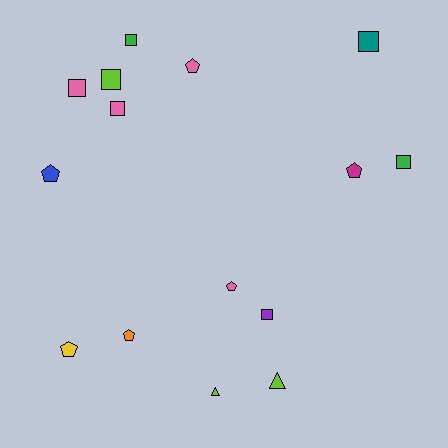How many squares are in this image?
There are 7 squares.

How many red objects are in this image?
There are no red objects.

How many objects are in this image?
There are 15 objects.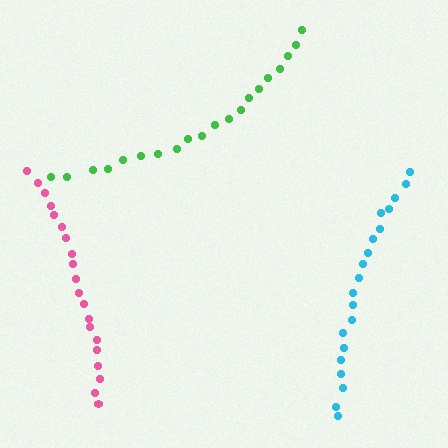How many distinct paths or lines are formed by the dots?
There are 3 distinct paths.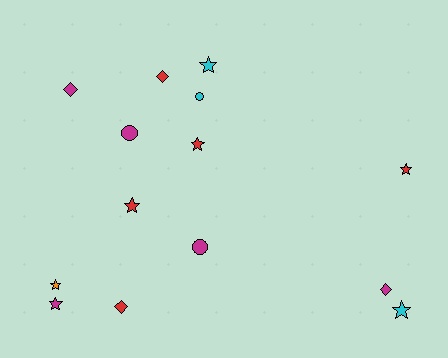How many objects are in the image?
There are 14 objects.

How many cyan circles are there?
There is 1 cyan circle.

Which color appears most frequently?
Magenta, with 5 objects.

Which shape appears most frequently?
Star, with 7 objects.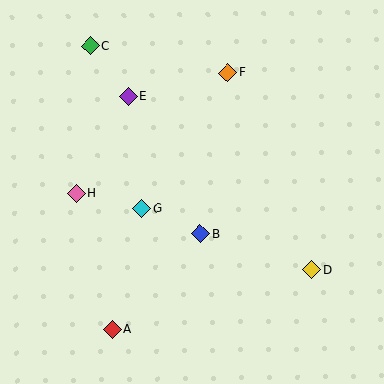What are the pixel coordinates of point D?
Point D is at (312, 270).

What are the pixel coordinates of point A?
Point A is at (112, 329).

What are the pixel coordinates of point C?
Point C is at (90, 46).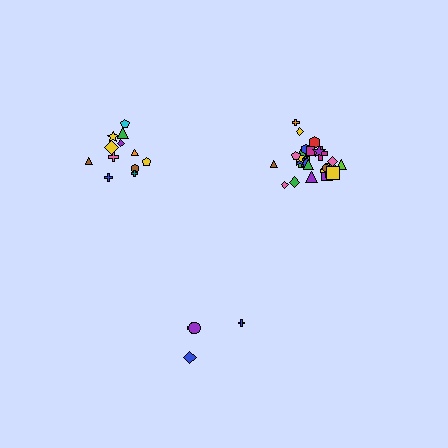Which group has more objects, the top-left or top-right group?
The top-right group.